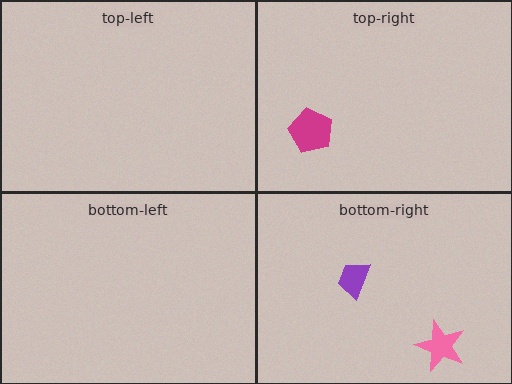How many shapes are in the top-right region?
1.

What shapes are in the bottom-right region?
The pink star, the purple trapezoid.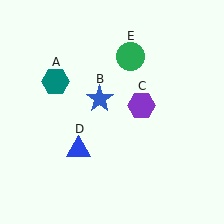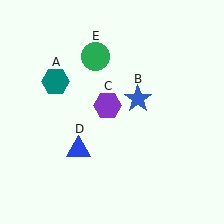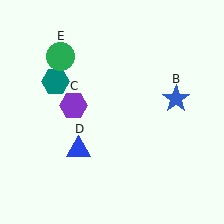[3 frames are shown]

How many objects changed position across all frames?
3 objects changed position: blue star (object B), purple hexagon (object C), green circle (object E).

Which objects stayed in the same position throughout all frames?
Teal hexagon (object A) and blue triangle (object D) remained stationary.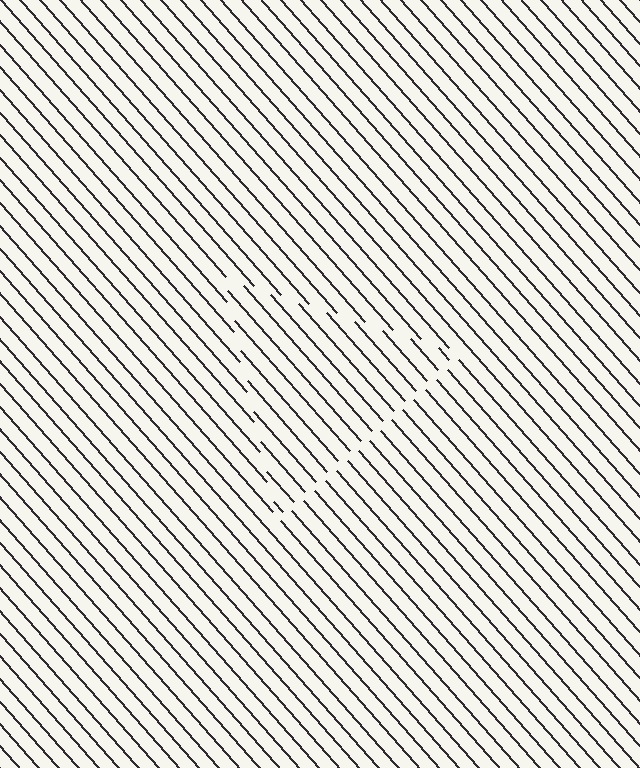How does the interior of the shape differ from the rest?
The interior of the shape contains the same grating, shifted by half a period — the contour is defined by the phase discontinuity where line-ends from the inner and outer gratings abut.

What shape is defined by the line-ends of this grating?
An illusory triangle. The interior of the shape contains the same grating, shifted by half a period — the contour is defined by the phase discontinuity where line-ends from the inner and outer gratings abut.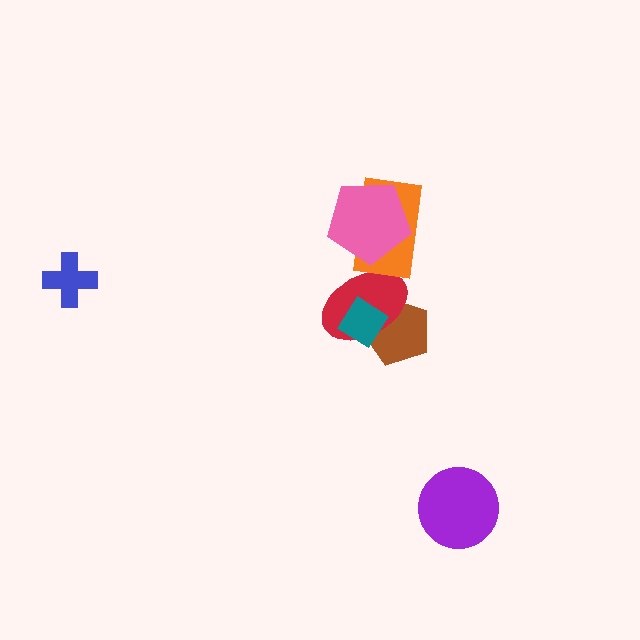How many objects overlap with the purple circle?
0 objects overlap with the purple circle.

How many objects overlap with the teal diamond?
2 objects overlap with the teal diamond.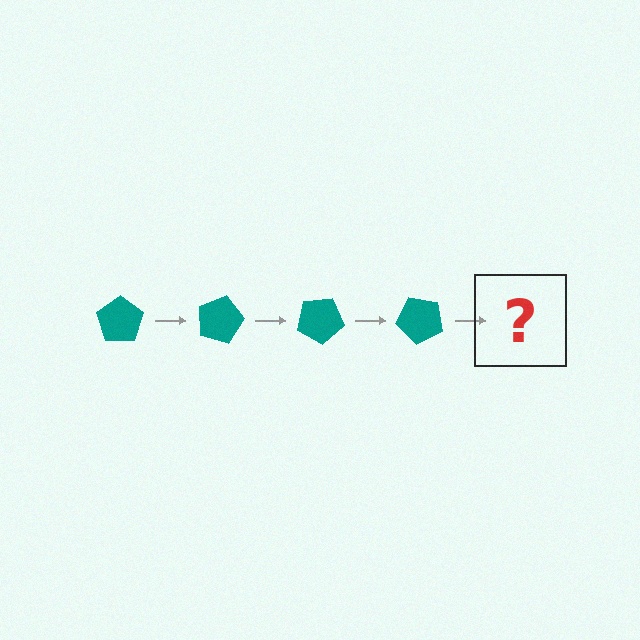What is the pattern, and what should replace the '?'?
The pattern is that the pentagon rotates 15 degrees each step. The '?' should be a teal pentagon rotated 60 degrees.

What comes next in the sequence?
The next element should be a teal pentagon rotated 60 degrees.